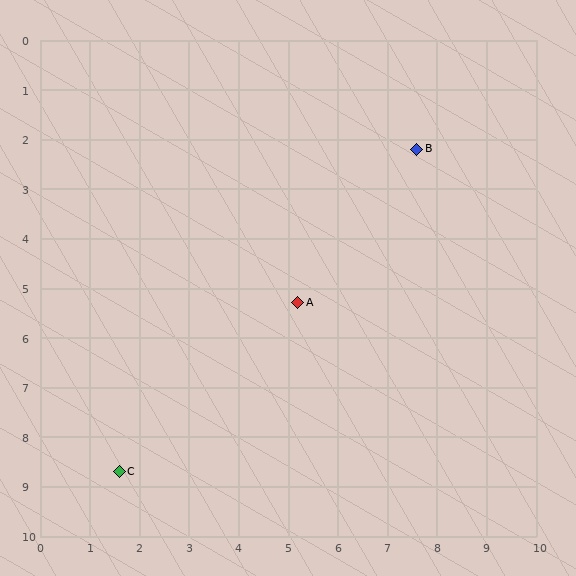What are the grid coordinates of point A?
Point A is at approximately (5.2, 5.3).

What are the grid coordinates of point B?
Point B is at approximately (7.6, 2.2).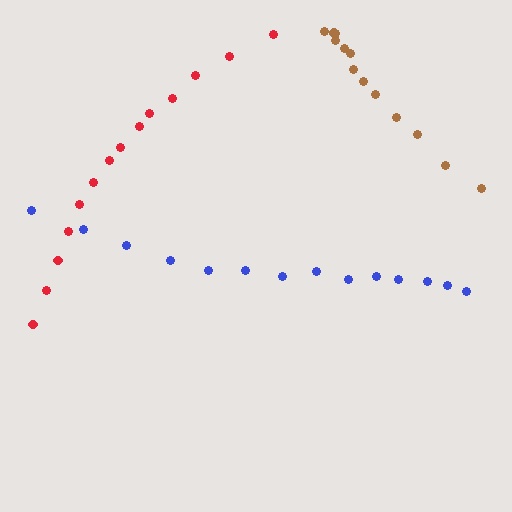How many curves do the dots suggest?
There are 3 distinct paths.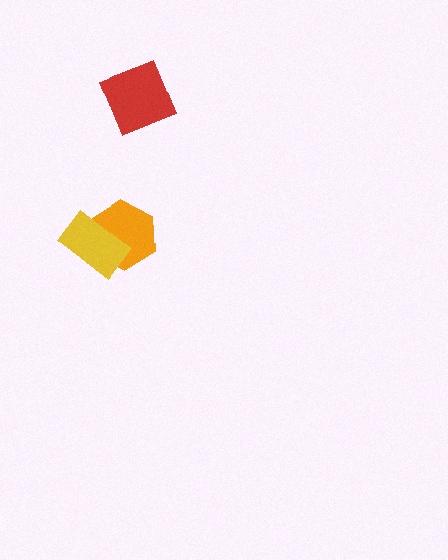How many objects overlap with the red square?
0 objects overlap with the red square.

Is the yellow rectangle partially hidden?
No, no other shape covers it.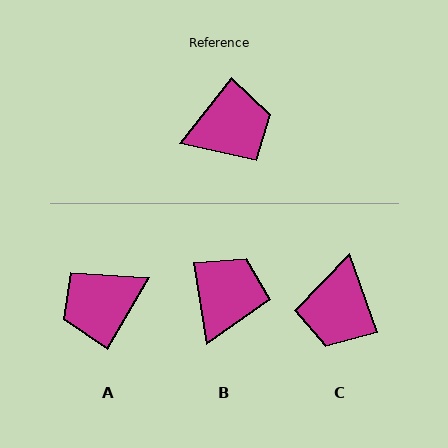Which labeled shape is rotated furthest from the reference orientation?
A, about 172 degrees away.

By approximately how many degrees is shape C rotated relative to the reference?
Approximately 122 degrees clockwise.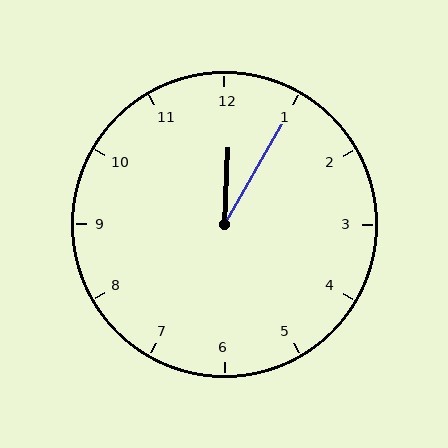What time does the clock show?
12:05.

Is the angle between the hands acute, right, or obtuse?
It is acute.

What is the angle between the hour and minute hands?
Approximately 28 degrees.